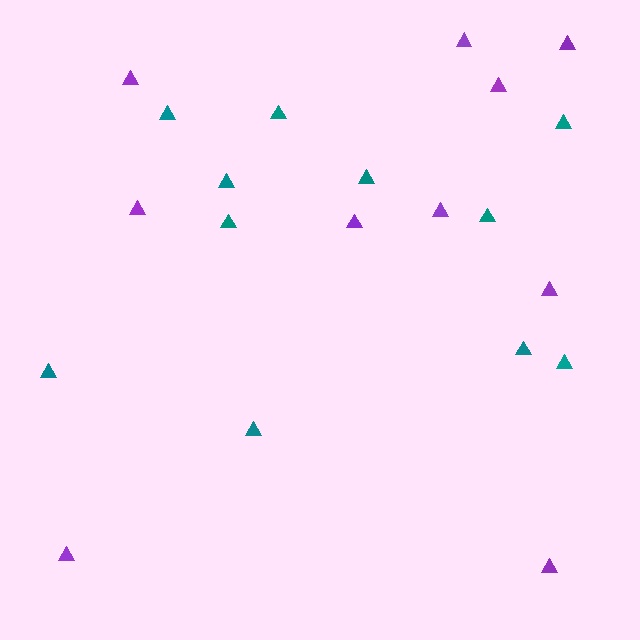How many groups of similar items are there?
There are 2 groups: one group of purple triangles (10) and one group of teal triangles (11).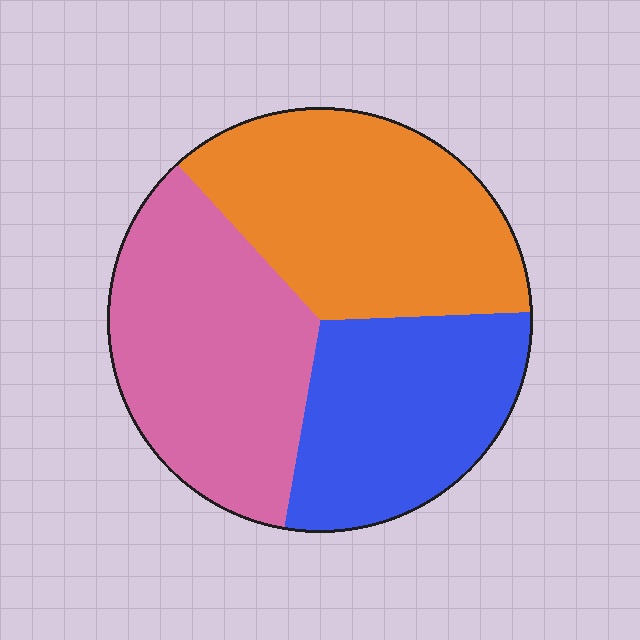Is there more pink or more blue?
Pink.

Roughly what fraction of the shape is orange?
Orange takes up about three eighths (3/8) of the shape.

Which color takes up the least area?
Blue, at roughly 30%.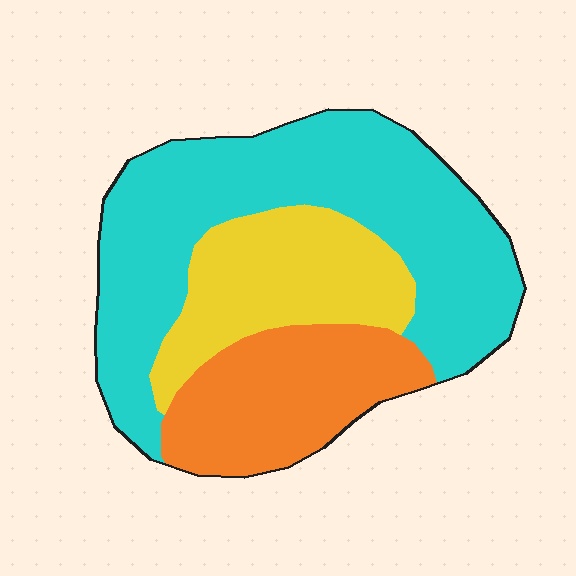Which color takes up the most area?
Cyan, at roughly 55%.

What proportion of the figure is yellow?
Yellow takes up about one quarter (1/4) of the figure.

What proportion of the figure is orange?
Orange takes up between a sixth and a third of the figure.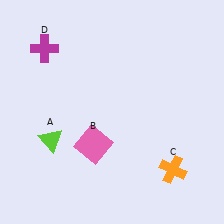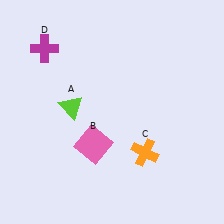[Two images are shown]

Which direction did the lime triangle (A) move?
The lime triangle (A) moved up.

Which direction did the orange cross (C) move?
The orange cross (C) moved left.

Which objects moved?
The objects that moved are: the lime triangle (A), the orange cross (C).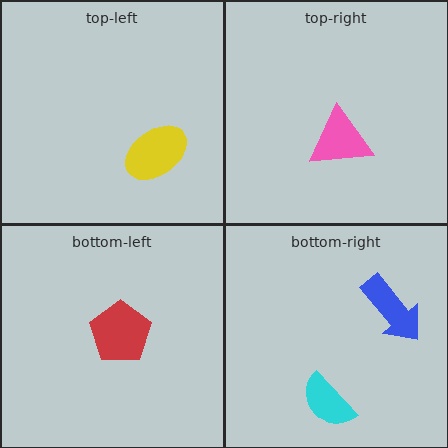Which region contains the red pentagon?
The bottom-left region.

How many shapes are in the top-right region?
1.